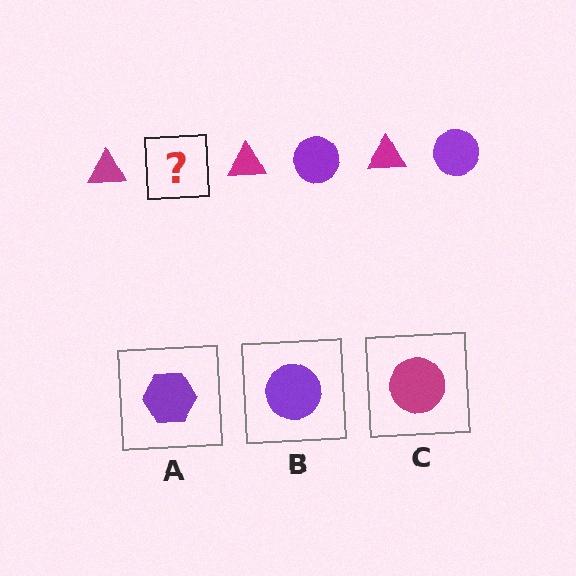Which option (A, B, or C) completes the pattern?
B.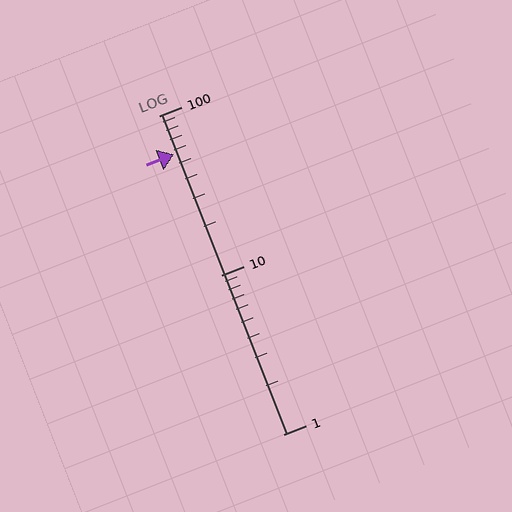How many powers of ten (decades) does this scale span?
The scale spans 2 decades, from 1 to 100.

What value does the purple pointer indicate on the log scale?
The pointer indicates approximately 57.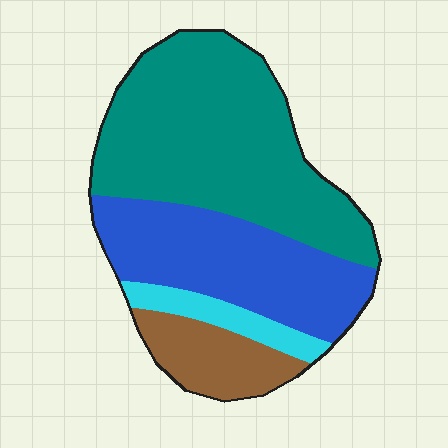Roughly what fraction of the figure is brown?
Brown covers about 15% of the figure.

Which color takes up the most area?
Teal, at roughly 50%.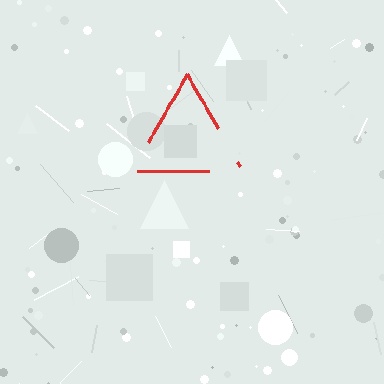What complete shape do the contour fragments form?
The contour fragments form a triangle.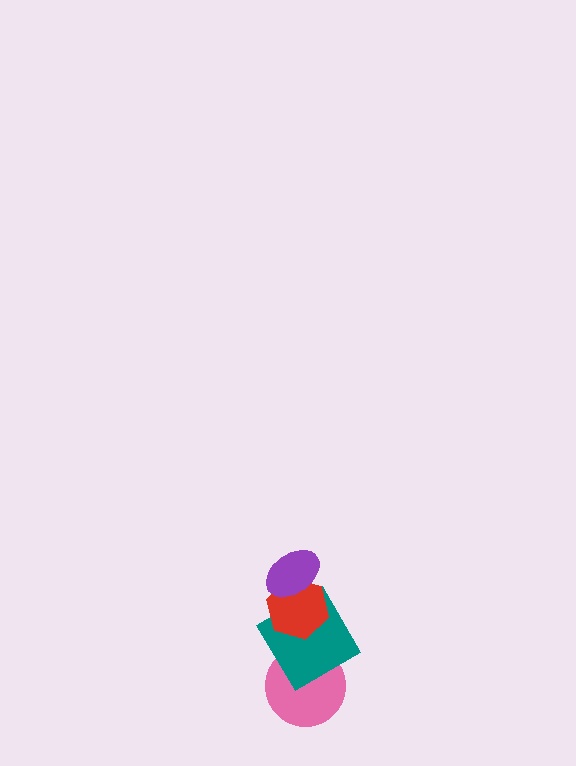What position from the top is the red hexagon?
The red hexagon is 2nd from the top.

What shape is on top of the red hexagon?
The purple ellipse is on top of the red hexagon.